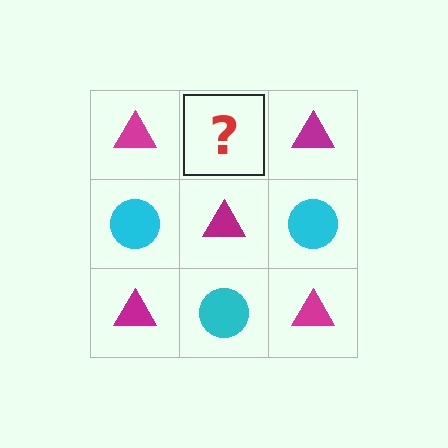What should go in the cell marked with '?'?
The missing cell should contain a cyan circle.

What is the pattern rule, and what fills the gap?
The rule is that it alternates magenta triangle and cyan circle in a checkerboard pattern. The gap should be filled with a cyan circle.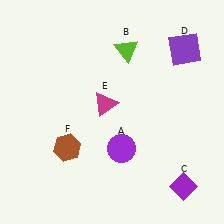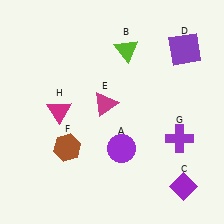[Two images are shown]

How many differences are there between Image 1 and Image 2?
There are 2 differences between the two images.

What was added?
A purple cross (G), a magenta triangle (H) were added in Image 2.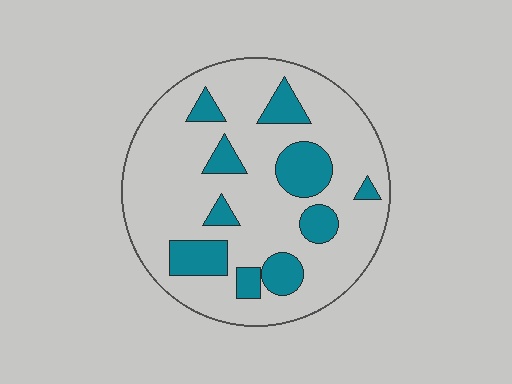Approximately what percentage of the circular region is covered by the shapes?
Approximately 20%.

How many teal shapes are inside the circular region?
10.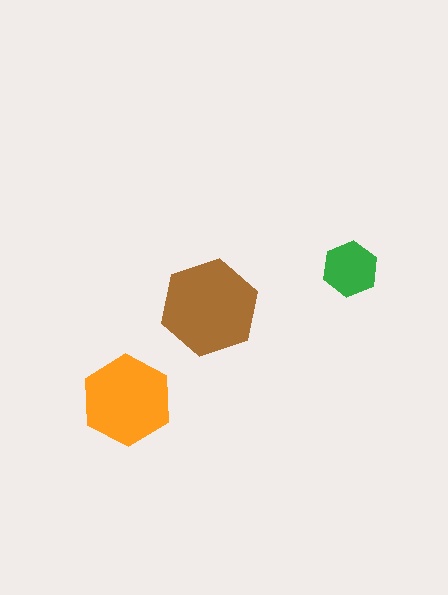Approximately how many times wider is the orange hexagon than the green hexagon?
About 1.5 times wider.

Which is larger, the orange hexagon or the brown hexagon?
The brown one.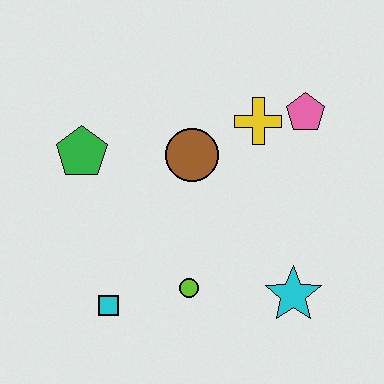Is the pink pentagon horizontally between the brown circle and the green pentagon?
No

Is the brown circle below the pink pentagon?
Yes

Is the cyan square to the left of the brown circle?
Yes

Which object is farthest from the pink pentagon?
The cyan square is farthest from the pink pentagon.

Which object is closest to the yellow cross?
The pink pentagon is closest to the yellow cross.